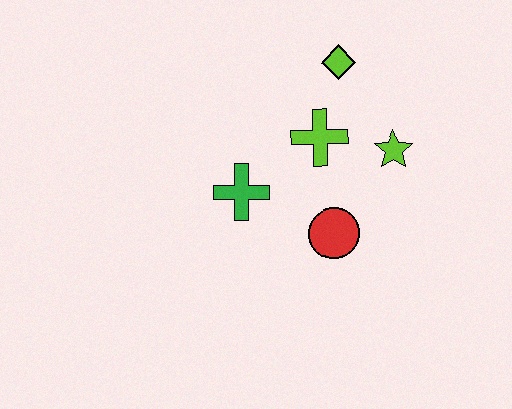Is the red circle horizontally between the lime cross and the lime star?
Yes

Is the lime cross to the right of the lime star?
No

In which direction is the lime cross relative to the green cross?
The lime cross is to the right of the green cross.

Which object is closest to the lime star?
The lime cross is closest to the lime star.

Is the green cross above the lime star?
No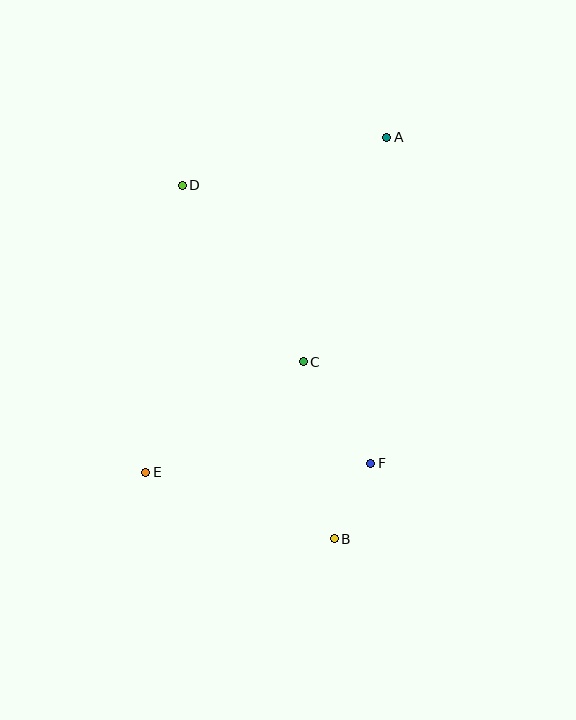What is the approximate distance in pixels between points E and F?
The distance between E and F is approximately 225 pixels.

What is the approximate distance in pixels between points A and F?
The distance between A and F is approximately 326 pixels.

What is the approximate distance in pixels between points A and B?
The distance between A and B is approximately 405 pixels.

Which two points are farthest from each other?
Points A and E are farthest from each other.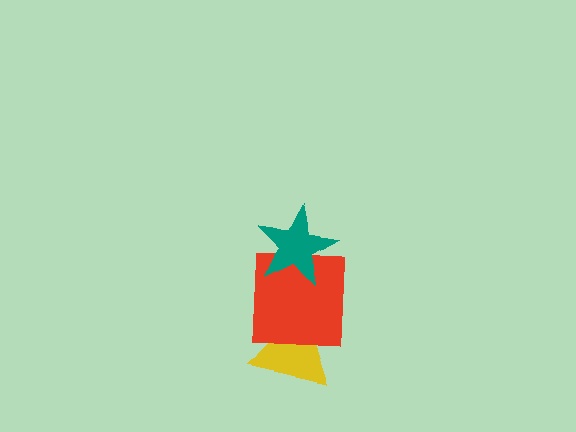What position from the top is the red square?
The red square is 2nd from the top.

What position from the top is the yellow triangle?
The yellow triangle is 3rd from the top.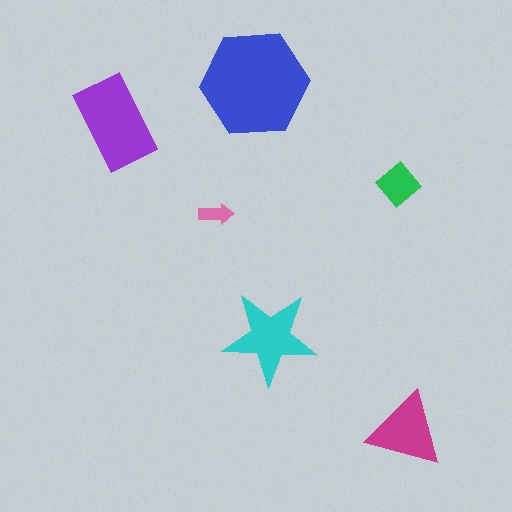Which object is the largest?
The blue hexagon.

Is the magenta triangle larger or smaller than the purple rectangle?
Smaller.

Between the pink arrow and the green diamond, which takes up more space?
The green diamond.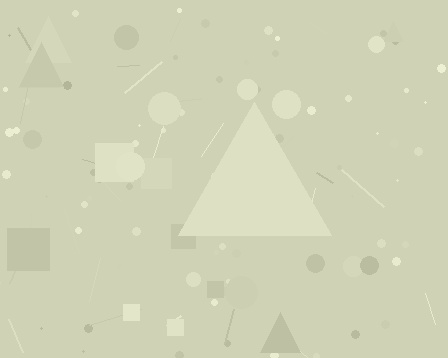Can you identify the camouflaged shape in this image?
The camouflaged shape is a triangle.